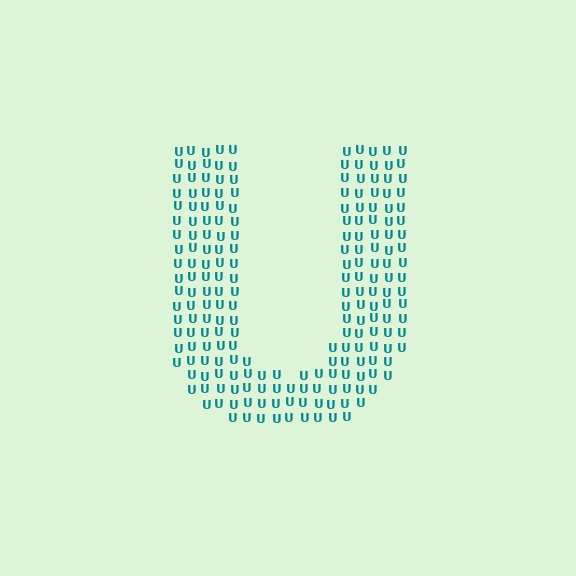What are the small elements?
The small elements are letter U's.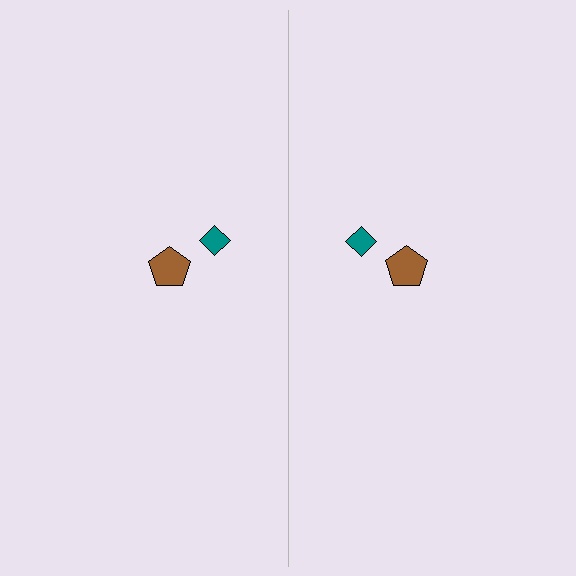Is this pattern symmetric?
Yes, this pattern has bilateral (reflection) symmetry.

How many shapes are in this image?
There are 4 shapes in this image.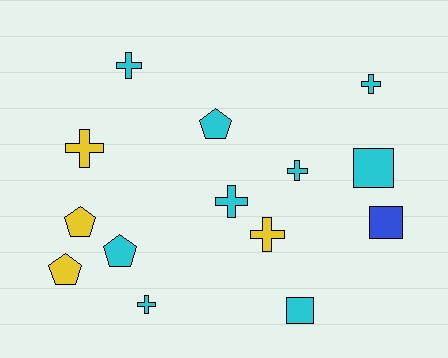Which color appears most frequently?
Cyan, with 9 objects.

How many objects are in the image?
There are 14 objects.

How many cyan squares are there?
There are 2 cyan squares.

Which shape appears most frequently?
Cross, with 7 objects.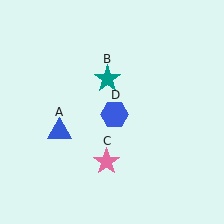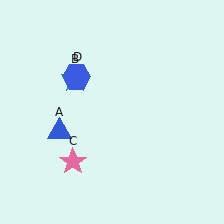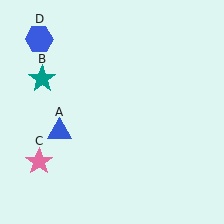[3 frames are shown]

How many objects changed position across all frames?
3 objects changed position: teal star (object B), pink star (object C), blue hexagon (object D).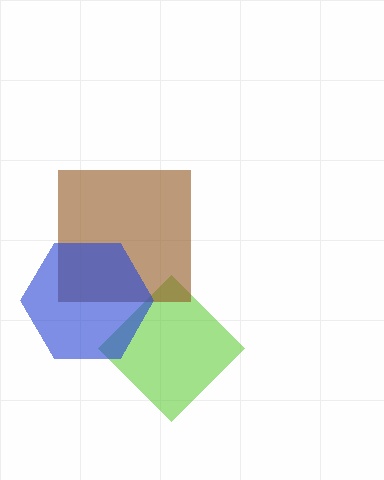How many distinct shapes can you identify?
There are 3 distinct shapes: a lime diamond, a brown square, a blue hexagon.